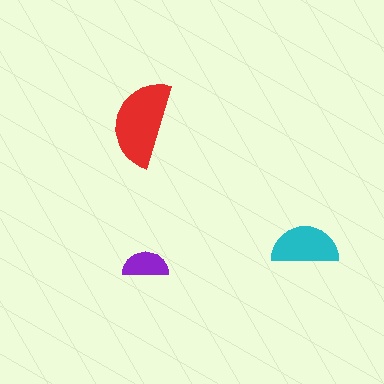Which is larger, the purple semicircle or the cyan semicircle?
The cyan one.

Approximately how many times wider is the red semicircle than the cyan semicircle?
About 1.5 times wider.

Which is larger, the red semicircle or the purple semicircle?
The red one.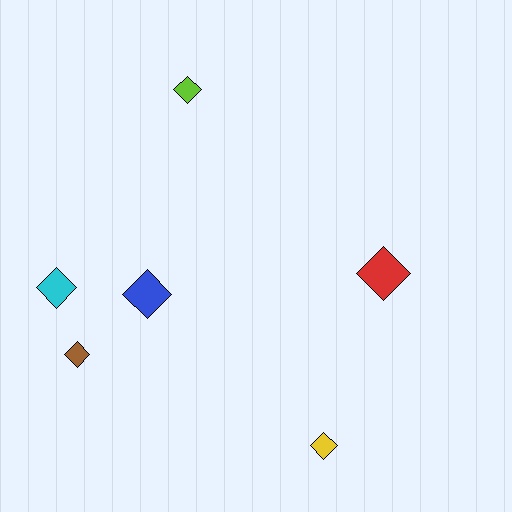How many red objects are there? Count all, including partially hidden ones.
There is 1 red object.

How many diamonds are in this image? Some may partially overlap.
There are 6 diamonds.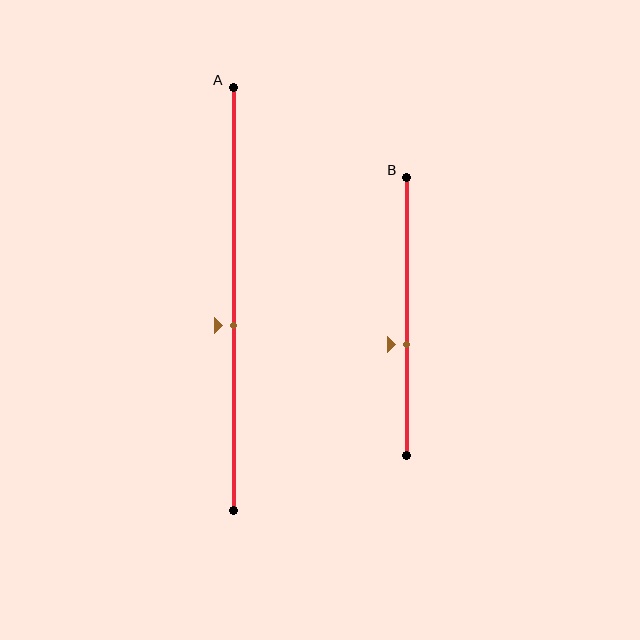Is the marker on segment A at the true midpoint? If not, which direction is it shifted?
No, the marker on segment A is shifted downward by about 6% of the segment length.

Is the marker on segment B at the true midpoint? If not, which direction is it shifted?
No, the marker on segment B is shifted downward by about 10% of the segment length.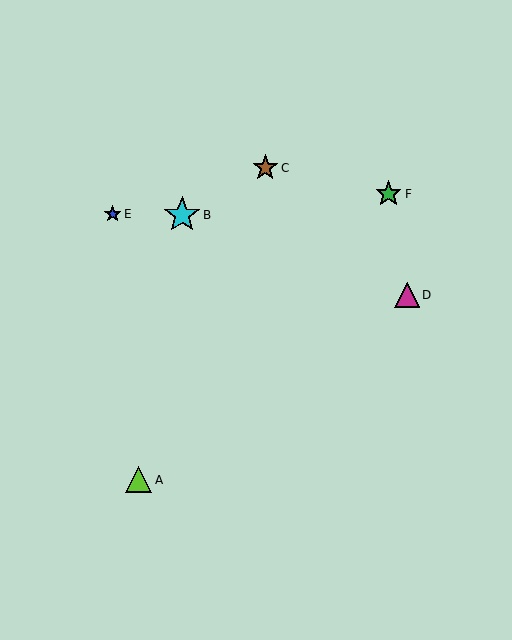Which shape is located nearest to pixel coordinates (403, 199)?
The green star (labeled F) at (388, 194) is nearest to that location.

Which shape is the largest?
The cyan star (labeled B) is the largest.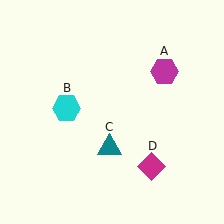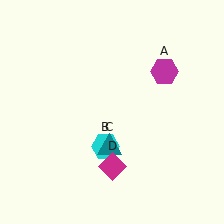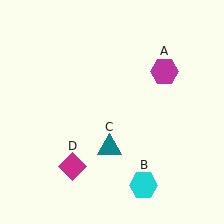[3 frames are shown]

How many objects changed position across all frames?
2 objects changed position: cyan hexagon (object B), magenta diamond (object D).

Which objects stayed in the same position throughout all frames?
Magenta hexagon (object A) and teal triangle (object C) remained stationary.